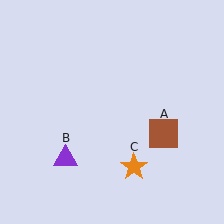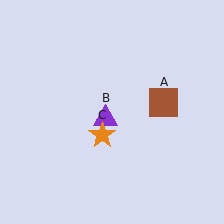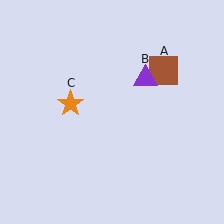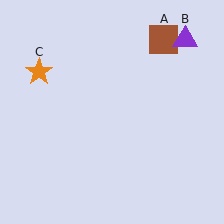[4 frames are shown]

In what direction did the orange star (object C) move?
The orange star (object C) moved up and to the left.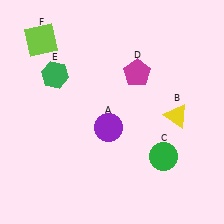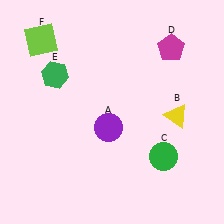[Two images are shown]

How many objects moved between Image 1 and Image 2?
1 object moved between the two images.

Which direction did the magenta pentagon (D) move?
The magenta pentagon (D) moved right.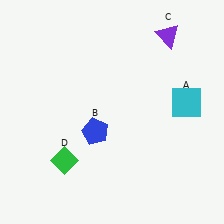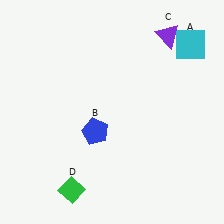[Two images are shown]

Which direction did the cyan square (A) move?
The cyan square (A) moved up.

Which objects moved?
The objects that moved are: the cyan square (A), the green diamond (D).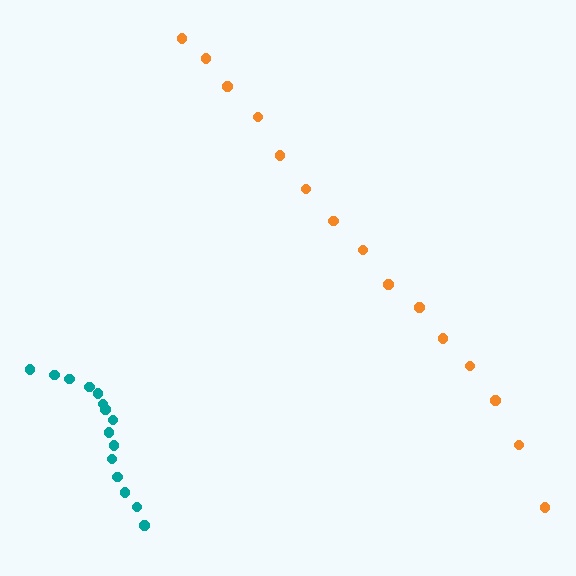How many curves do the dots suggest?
There are 2 distinct paths.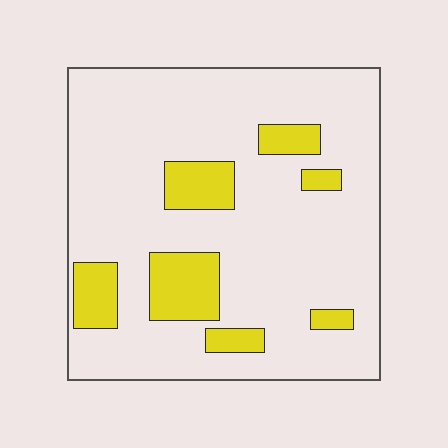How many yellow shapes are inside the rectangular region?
7.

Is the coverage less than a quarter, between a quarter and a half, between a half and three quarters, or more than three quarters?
Less than a quarter.